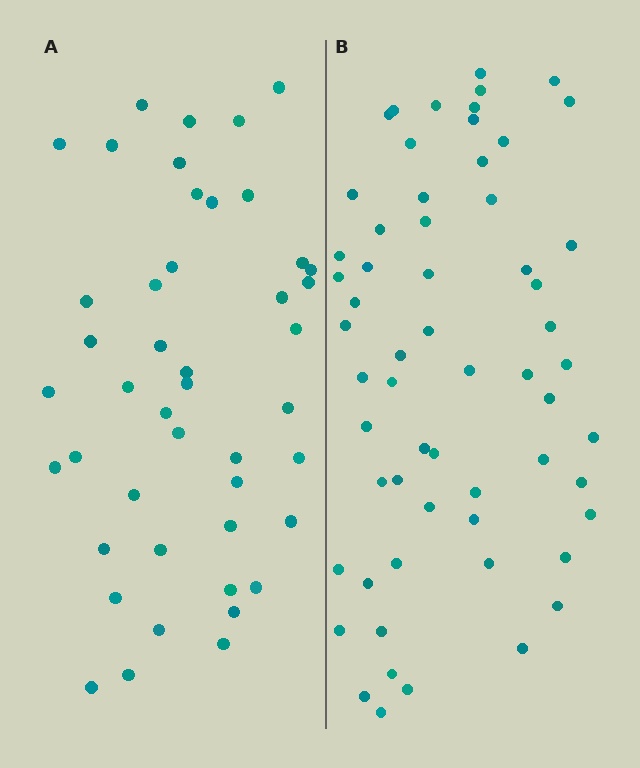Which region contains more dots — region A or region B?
Region B (the right region) has more dots.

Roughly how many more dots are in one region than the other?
Region B has approximately 15 more dots than region A.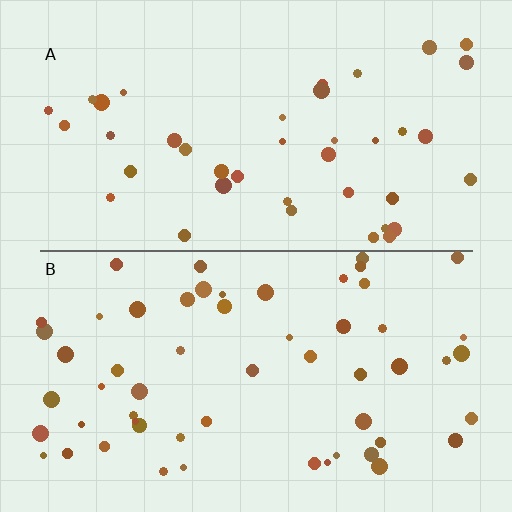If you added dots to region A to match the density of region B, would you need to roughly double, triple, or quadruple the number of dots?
Approximately double.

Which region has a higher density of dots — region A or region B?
B (the bottom).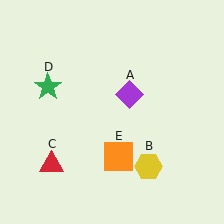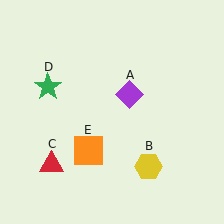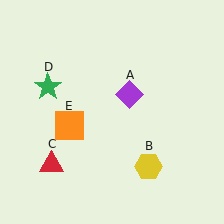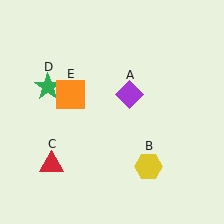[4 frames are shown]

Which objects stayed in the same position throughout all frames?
Purple diamond (object A) and yellow hexagon (object B) and red triangle (object C) and green star (object D) remained stationary.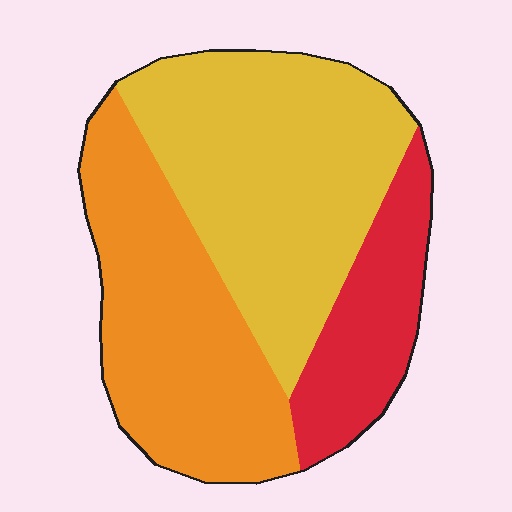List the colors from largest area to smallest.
From largest to smallest: yellow, orange, red.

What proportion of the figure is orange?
Orange covers around 35% of the figure.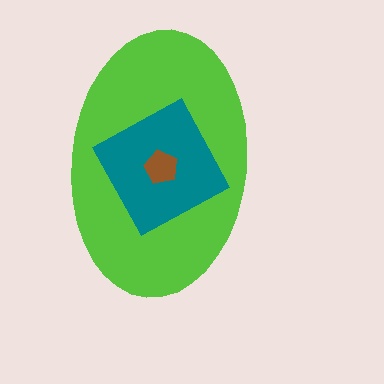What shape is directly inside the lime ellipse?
The teal diamond.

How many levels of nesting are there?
3.